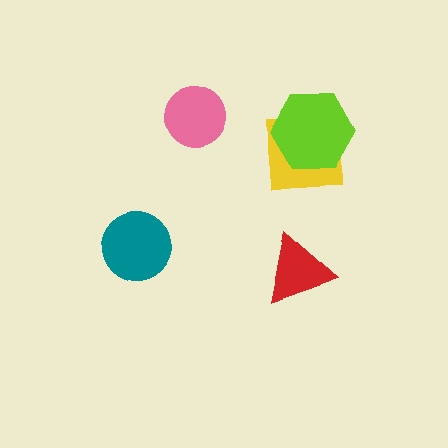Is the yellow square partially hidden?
Yes, it is partially covered by another shape.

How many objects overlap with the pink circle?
0 objects overlap with the pink circle.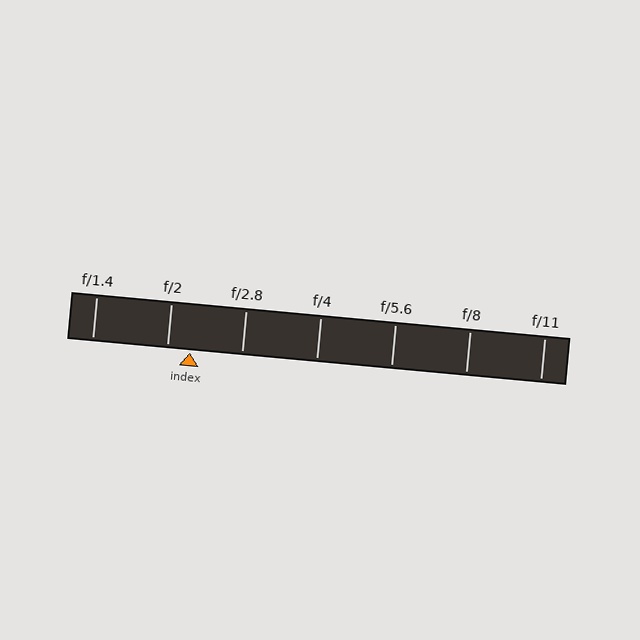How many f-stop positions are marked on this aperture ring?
There are 7 f-stop positions marked.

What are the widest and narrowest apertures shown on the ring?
The widest aperture shown is f/1.4 and the narrowest is f/11.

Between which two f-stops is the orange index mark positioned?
The index mark is between f/2 and f/2.8.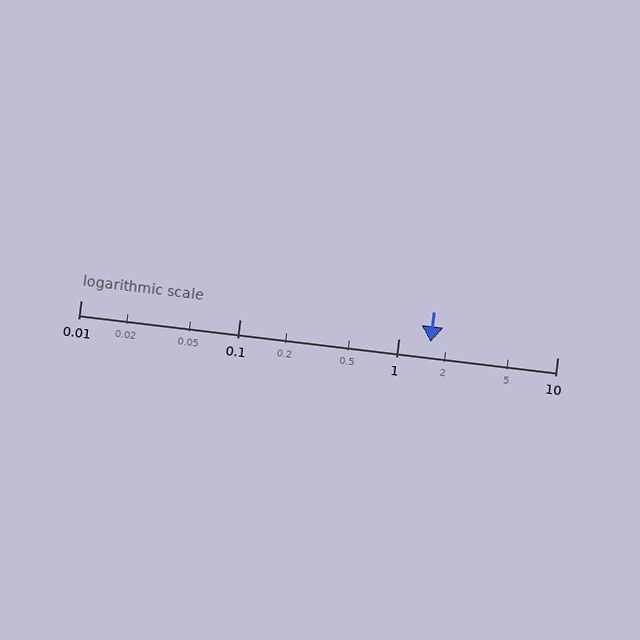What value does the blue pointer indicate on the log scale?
The pointer indicates approximately 1.6.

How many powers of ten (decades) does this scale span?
The scale spans 3 decades, from 0.01 to 10.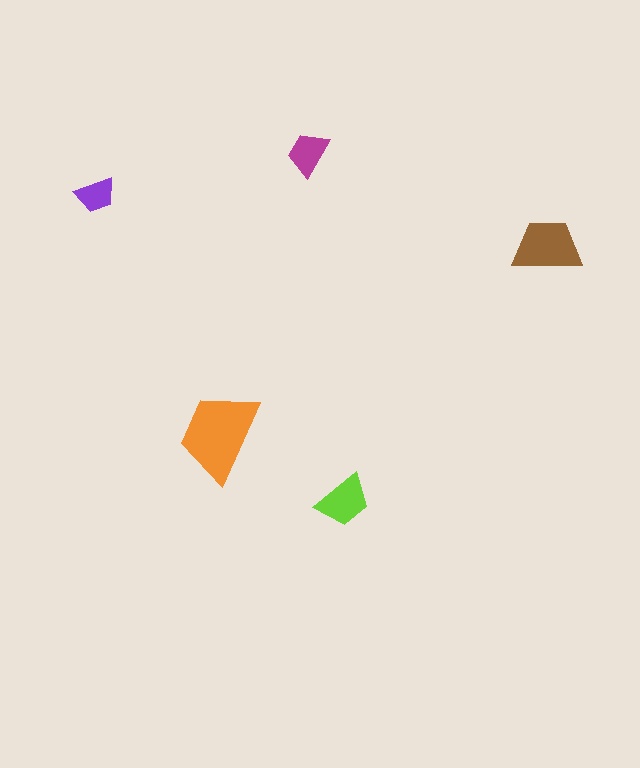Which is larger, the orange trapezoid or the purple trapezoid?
The orange one.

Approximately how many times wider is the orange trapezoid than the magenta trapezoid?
About 2 times wider.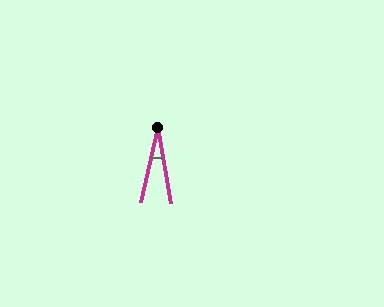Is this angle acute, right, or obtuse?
It is acute.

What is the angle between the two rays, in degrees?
Approximately 23 degrees.